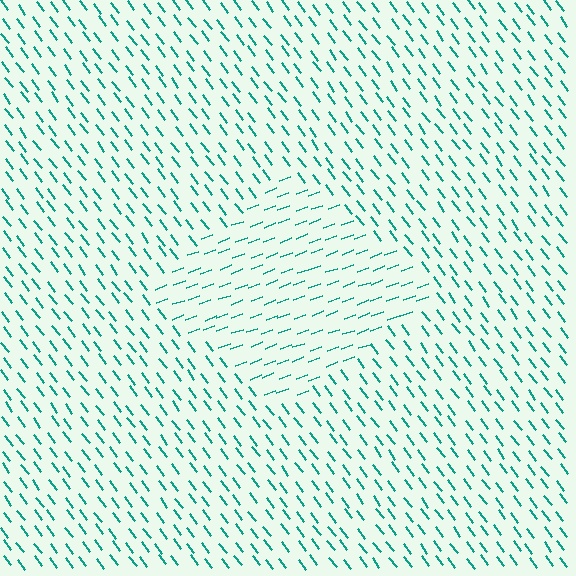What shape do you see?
I see a diamond.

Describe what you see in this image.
The image is filled with small teal line segments. A diamond region in the image has lines oriented differently from the surrounding lines, creating a visible texture boundary.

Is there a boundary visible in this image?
Yes, there is a texture boundary formed by a change in line orientation.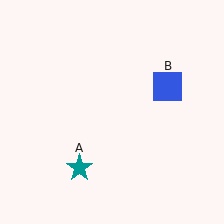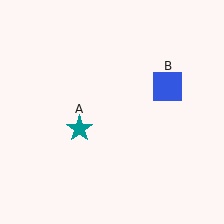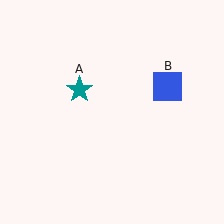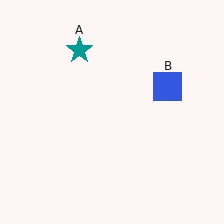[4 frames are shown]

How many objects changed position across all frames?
1 object changed position: teal star (object A).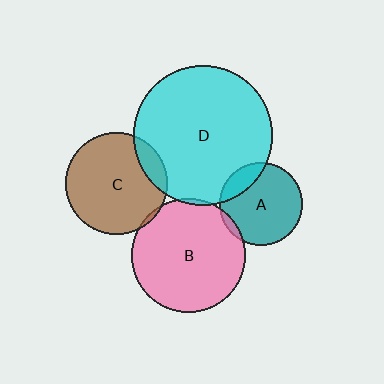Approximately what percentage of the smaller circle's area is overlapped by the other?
Approximately 5%.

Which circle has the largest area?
Circle D (cyan).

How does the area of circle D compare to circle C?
Approximately 1.9 times.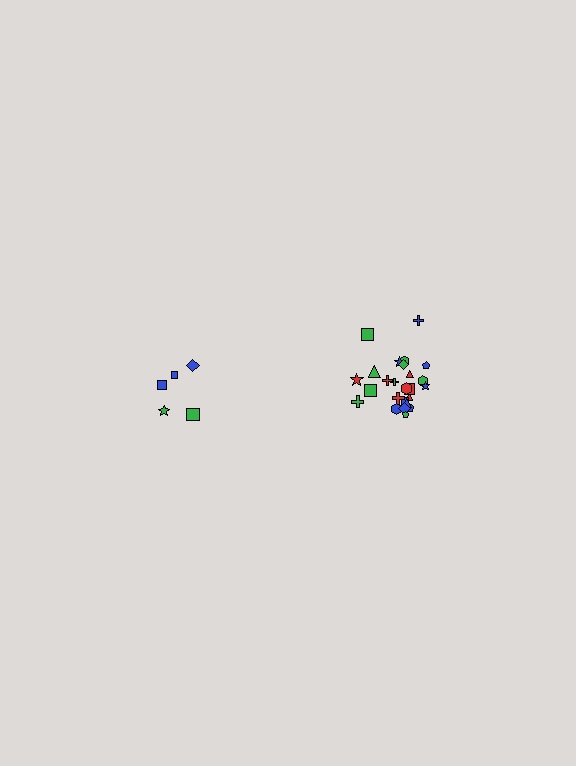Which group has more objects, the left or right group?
The right group.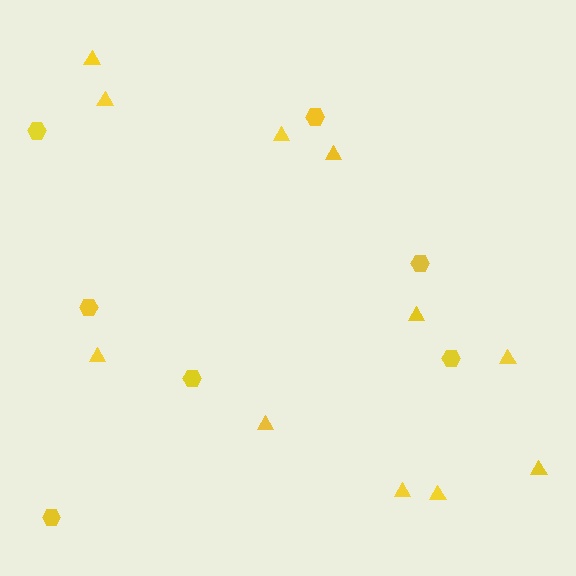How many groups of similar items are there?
There are 2 groups: one group of hexagons (7) and one group of triangles (11).